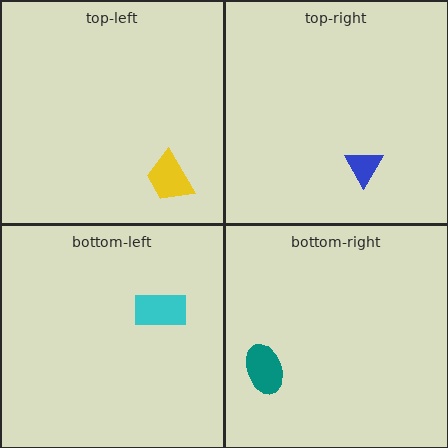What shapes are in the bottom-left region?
The cyan rectangle.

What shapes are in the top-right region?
The blue triangle.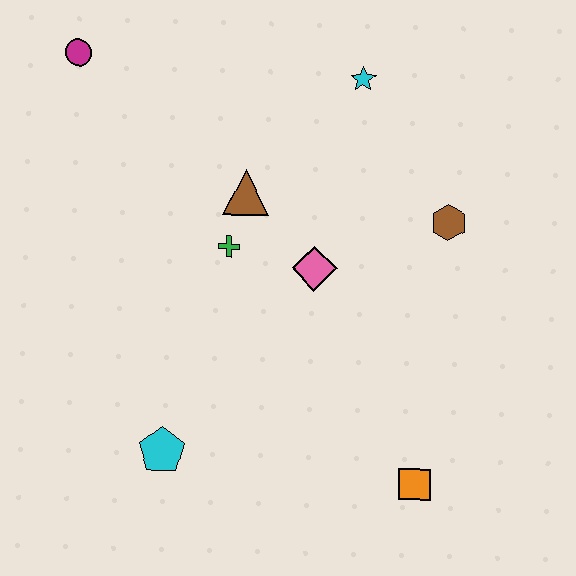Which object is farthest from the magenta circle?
The orange square is farthest from the magenta circle.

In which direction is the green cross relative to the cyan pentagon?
The green cross is above the cyan pentagon.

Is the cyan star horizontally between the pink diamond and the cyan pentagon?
No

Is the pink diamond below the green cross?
Yes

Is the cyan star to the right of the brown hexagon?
No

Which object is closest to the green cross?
The brown triangle is closest to the green cross.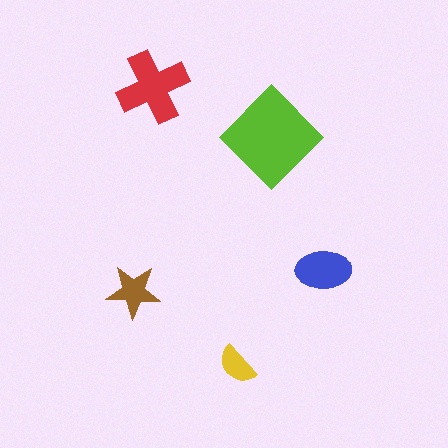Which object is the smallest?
The yellow semicircle.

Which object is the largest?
The lime diamond.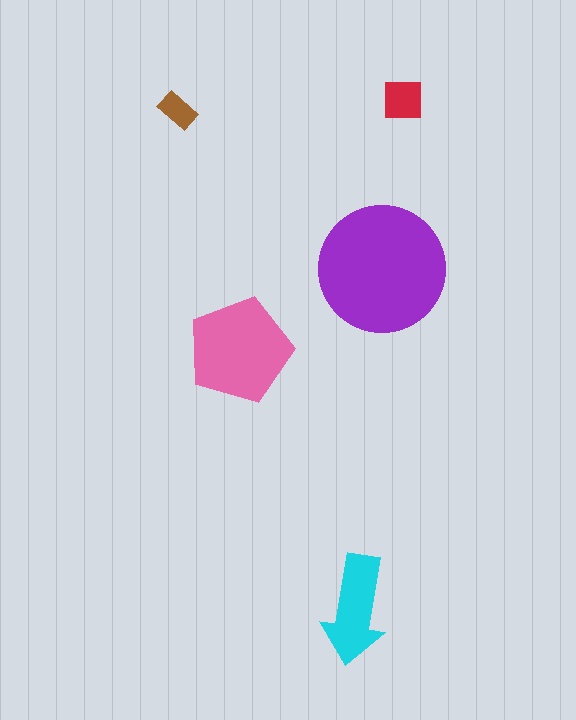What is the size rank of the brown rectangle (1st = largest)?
5th.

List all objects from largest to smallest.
The purple circle, the pink pentagon, the cyan arrow, the red square, the brown rectangle.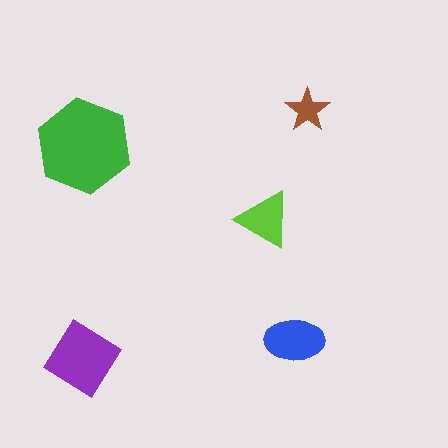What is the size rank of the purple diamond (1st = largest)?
2nd.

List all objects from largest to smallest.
The green hexagon, the purple diamond, the blue ellipse, the lime triangle, the brown star.